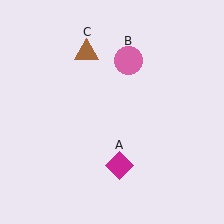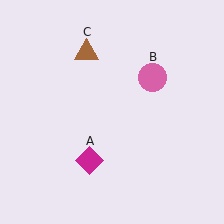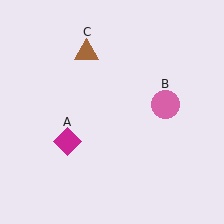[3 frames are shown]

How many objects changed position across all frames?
2 objects changed position: magenta diamond (object A), pink circle (object B).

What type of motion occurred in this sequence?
The magenta diamond (object A), pink circle (object B) rotated clockwise around the center of the scene.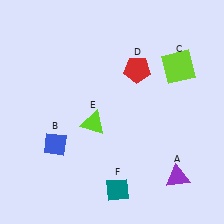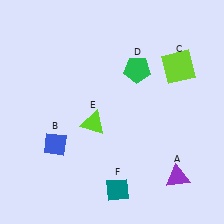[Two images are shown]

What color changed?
The pentagon (D) changed from red in Image 1 to green in Image 2.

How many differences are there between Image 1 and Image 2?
There is 1 difference between the two images.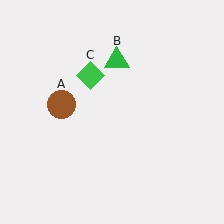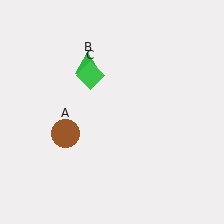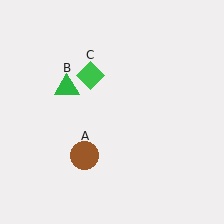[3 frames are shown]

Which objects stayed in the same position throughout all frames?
Green diamond (object C) remained stationary.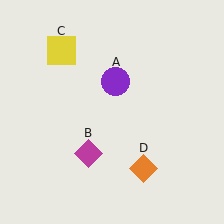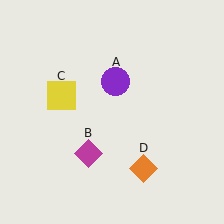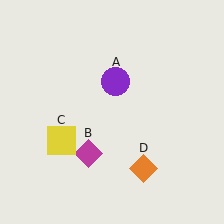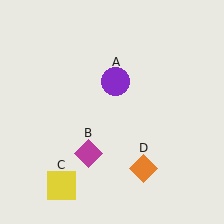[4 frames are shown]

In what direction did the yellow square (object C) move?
The yellow square (object C) moved down.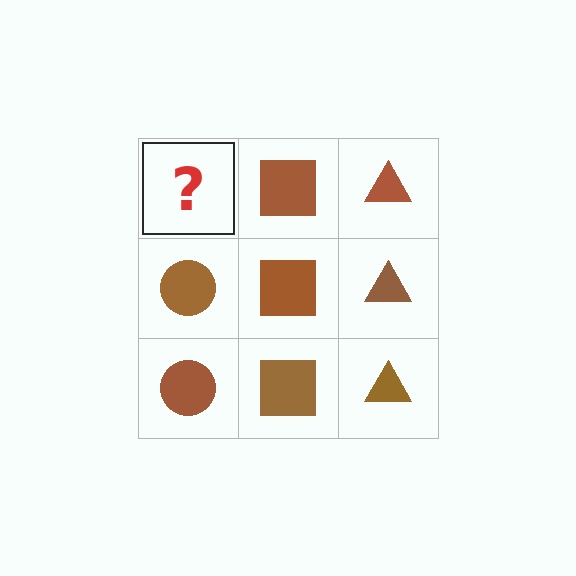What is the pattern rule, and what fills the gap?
The rule is that each column has a consistent shape. The gap should be filled with a brown circle.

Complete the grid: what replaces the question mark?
The question mark should be replaced with a brown circle.